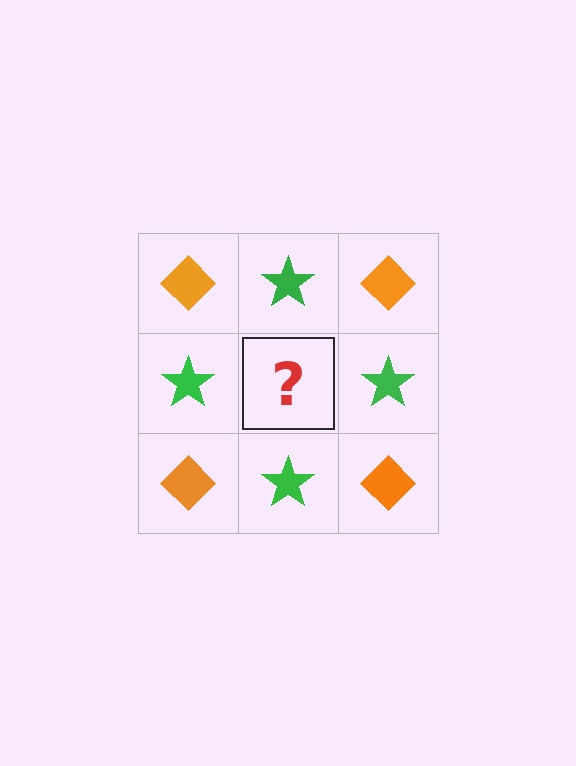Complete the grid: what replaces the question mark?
The question mark should be replaced with an orange diamond.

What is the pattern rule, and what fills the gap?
The rule is that it alternates orange diamond and green star in a checkerboard pattern. The gap should be filled with an orange diamond.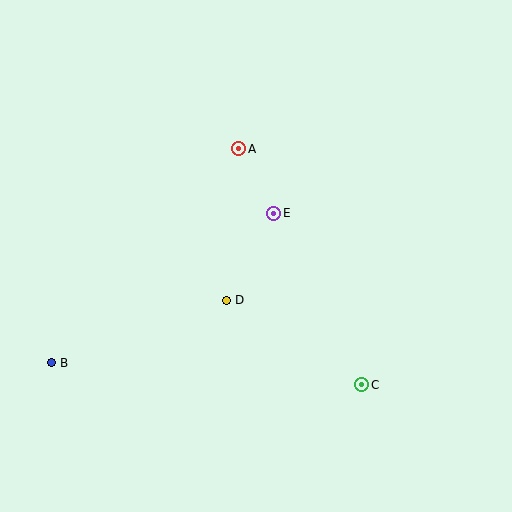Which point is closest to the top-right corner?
Point A is closest to the top-right corner.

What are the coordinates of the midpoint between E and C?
The midpoint between E and C is at (318, 299).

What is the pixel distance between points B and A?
The distance between B and A is 285 pixels.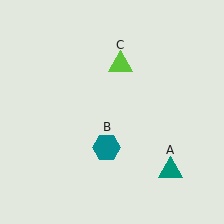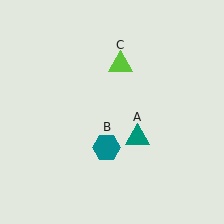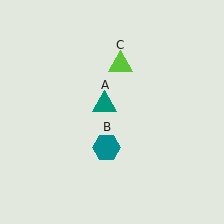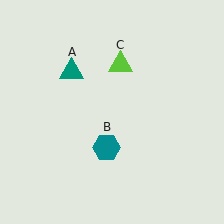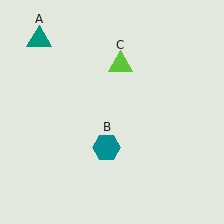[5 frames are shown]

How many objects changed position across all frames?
1 object changed position: teal triangle (object A).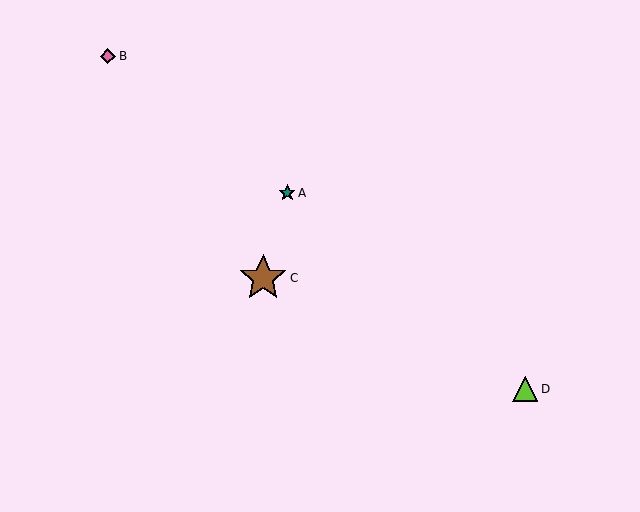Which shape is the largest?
The brown star (labeled C) is the largest.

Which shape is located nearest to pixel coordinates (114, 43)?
The pink diamond (labeled B) at (108, 56) is nearest to that location.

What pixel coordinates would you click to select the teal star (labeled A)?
Click at (287, 193) to select the teal star A.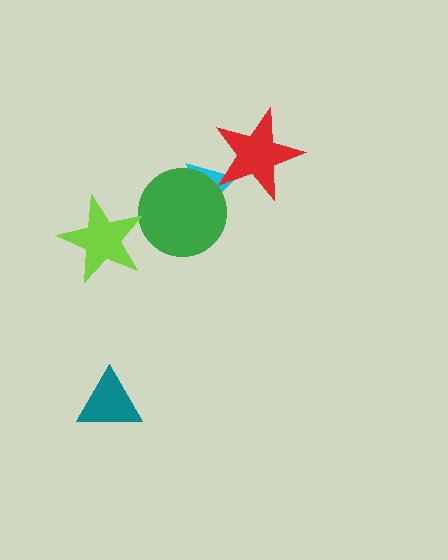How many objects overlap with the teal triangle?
0 objects overlap with the teal triangle.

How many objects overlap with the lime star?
0 objects overlap with the lime star.